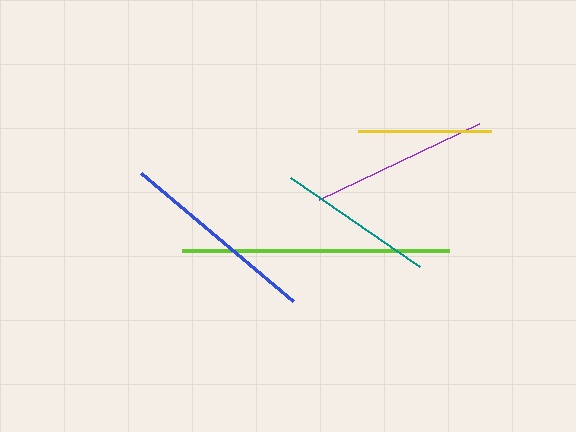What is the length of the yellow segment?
The yellow segment is approximately 133 pixels long.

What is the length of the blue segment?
The blue segment is approximately 199 pixels long.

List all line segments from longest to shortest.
From longest to shortest: lime, blue, purple, teal, yellow.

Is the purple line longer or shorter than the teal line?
The purple line is longer than the teal line.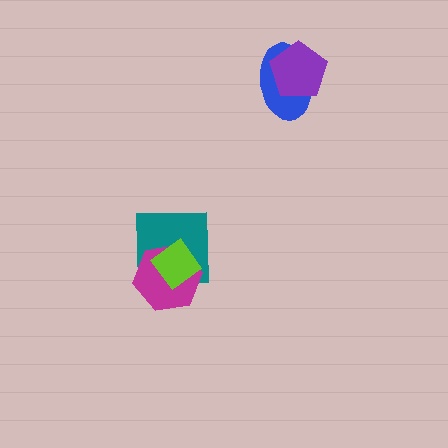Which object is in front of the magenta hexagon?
The lime diamond is in front of the magenta hexagon.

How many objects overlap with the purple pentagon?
1 object overlaps with the purple pentagon.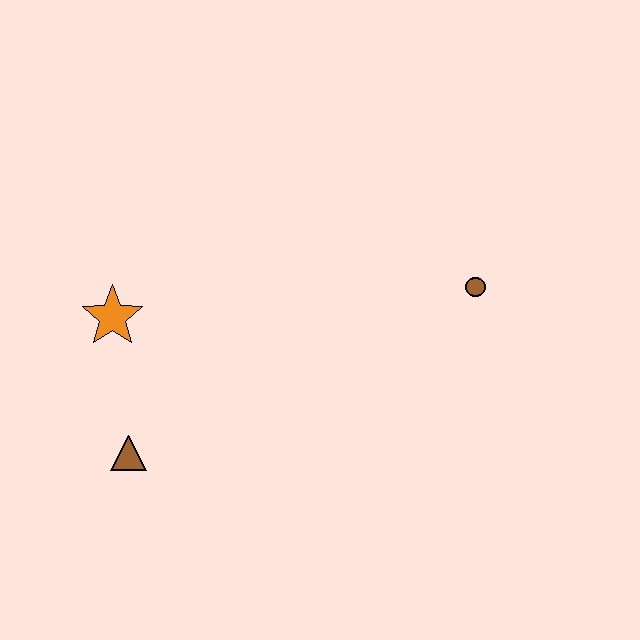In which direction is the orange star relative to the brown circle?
The orange star is to the left of the brown circle.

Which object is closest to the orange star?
The brown triangle is closest to the orange star.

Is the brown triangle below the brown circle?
Yes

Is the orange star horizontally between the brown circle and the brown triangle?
No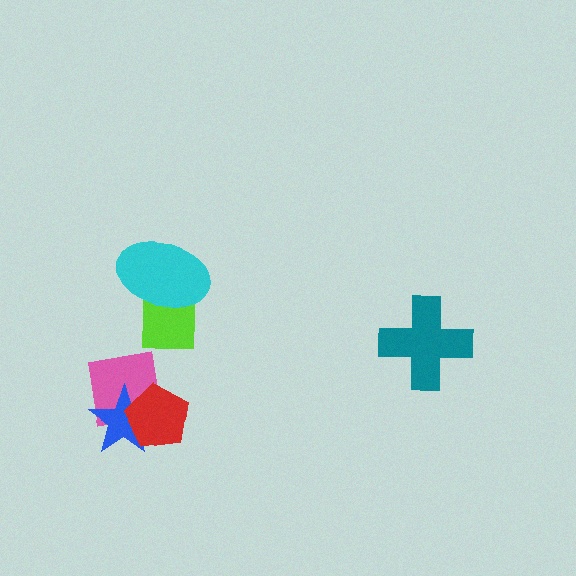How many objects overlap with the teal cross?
0 objects overlap with the teal cross.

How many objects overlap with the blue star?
2 objects overlap with the blue star.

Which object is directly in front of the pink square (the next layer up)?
The blue star is directly in front of the pink square.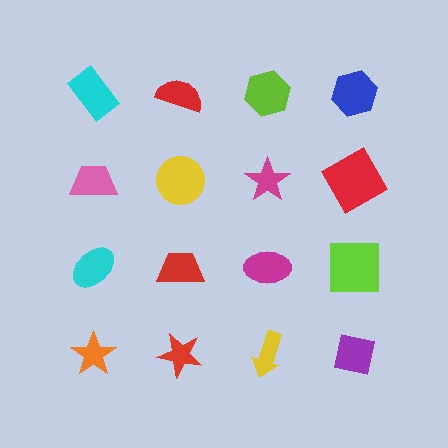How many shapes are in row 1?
4 shapes.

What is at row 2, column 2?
A yellow circle.